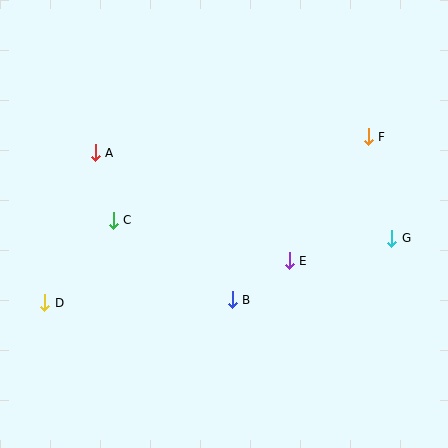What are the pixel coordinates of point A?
Point A is at (95, 153).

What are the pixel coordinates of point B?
Point B is at (232, 300).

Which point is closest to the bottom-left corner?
Point D is closest to the bottom-left corner.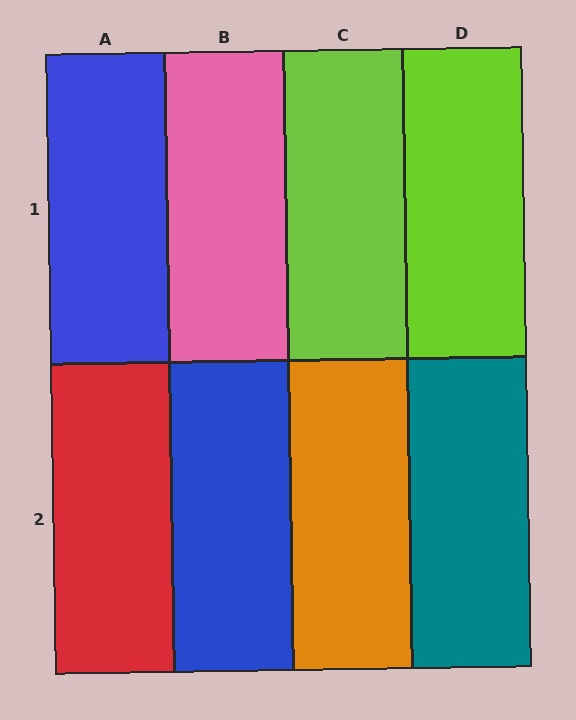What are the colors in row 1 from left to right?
Blue, pink, lime, lime.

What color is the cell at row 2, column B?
Blue.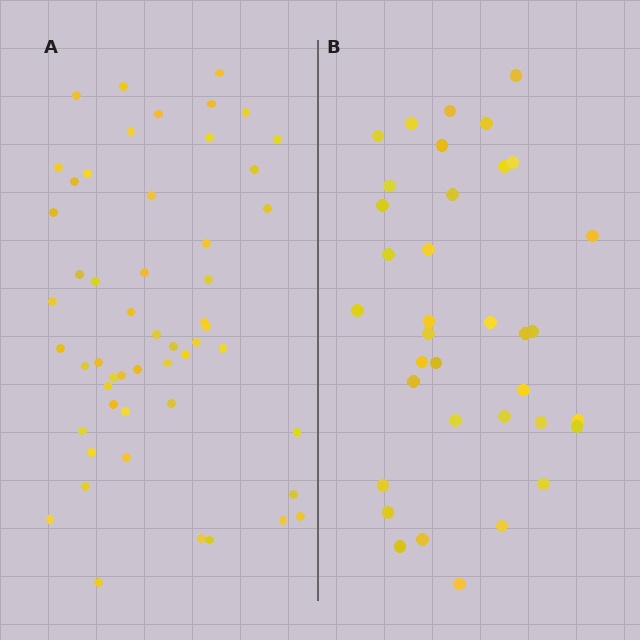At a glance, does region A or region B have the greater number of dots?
Region A (the left region) has more dots.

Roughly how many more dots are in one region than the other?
Region A has approximately 15 more dots than region B.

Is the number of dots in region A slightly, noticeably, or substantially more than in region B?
Region A has substantially more. The ratio is roughly 1.5 to 1.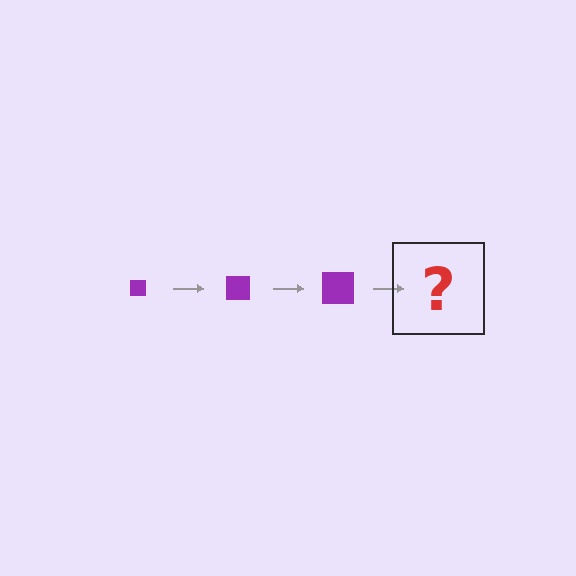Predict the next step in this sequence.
The next step is a purple square, larger than the previous one.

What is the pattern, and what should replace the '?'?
The pattern is that the square gets progressively larger each step. The '?' should be a purple square, larger than the previous one.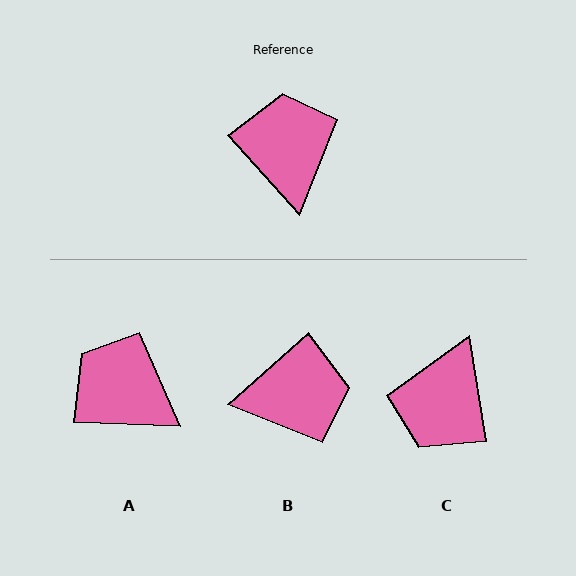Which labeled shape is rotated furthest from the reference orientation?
C, about 147 degrees away.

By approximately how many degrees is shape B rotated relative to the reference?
Approximately 91 degrees clockwise.